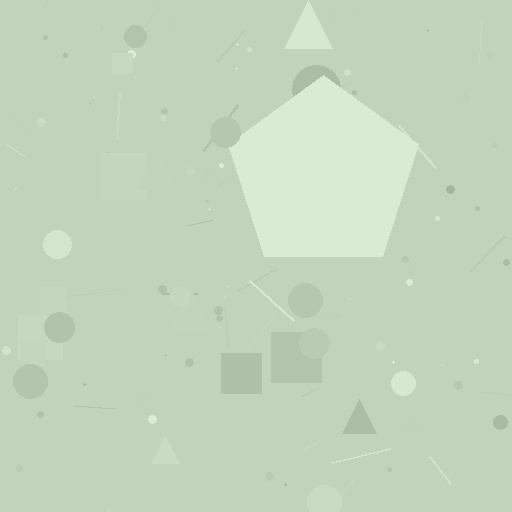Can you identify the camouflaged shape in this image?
The camouflaged shape is a pentagon.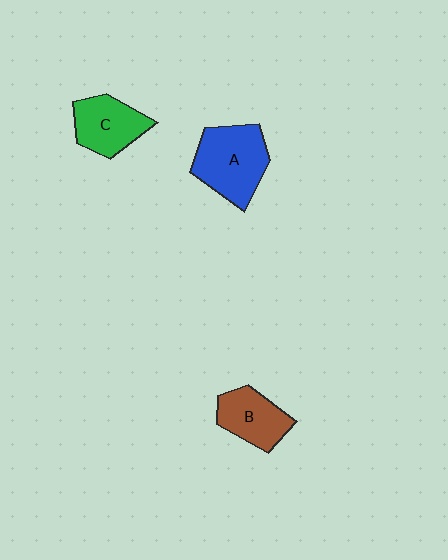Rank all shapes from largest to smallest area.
From largest to smallest: A (blue), C (green), B (brown).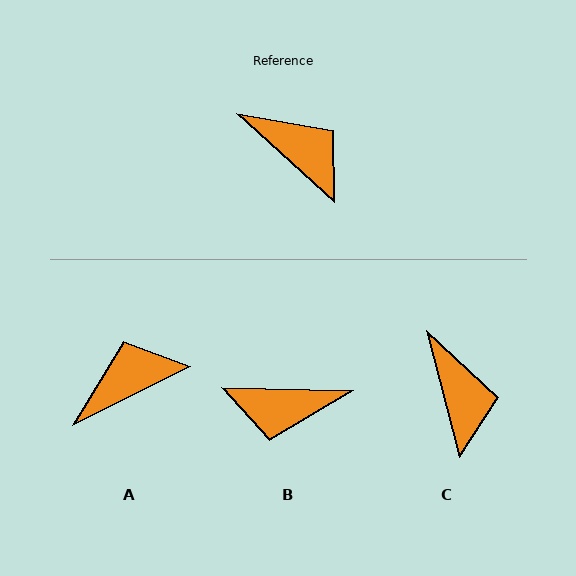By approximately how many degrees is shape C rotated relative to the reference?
Approximately 33 degrees clockwise.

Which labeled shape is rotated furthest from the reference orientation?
B, about 139 degrees away.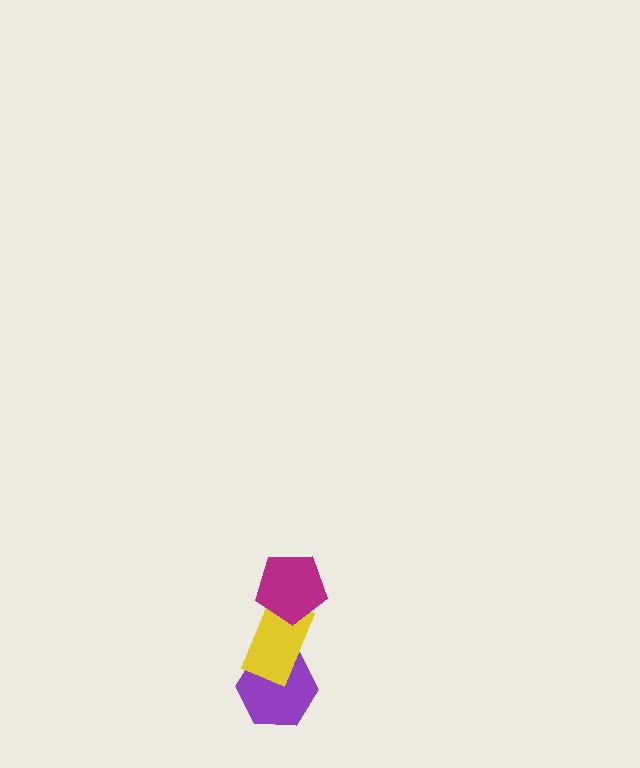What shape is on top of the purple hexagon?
The yellow rectangle is on top of the purple hexagon.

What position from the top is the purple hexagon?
The purple hexagon is 3rd from the top.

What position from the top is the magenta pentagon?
The magenta pentagon is 1st from the top.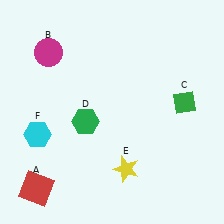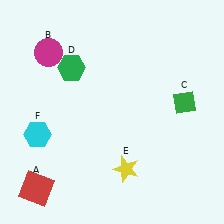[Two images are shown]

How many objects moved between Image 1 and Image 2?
1 object moved between the two images.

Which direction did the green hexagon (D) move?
The green hexagon (D) moved up.